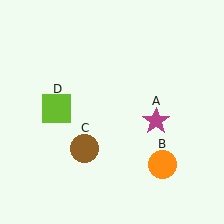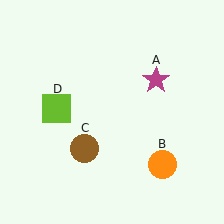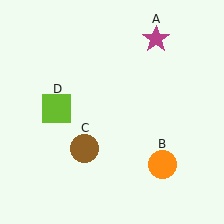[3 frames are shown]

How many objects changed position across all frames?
1 object changed position: magenta star (object A).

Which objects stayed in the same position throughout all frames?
Orange circle (object B) and brown circle (object C) and lime square (object D) remained stationary.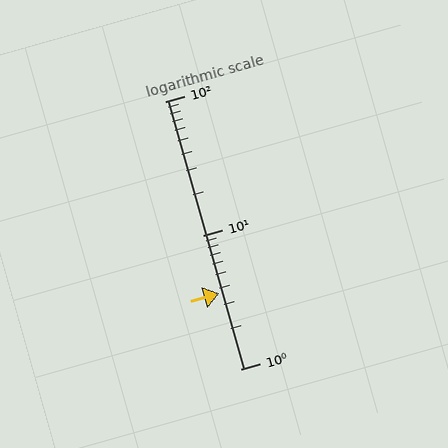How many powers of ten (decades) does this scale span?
The scale spans 2 decades, from 1 to 100.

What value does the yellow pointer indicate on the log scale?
The pointer indicates approximately 3.7.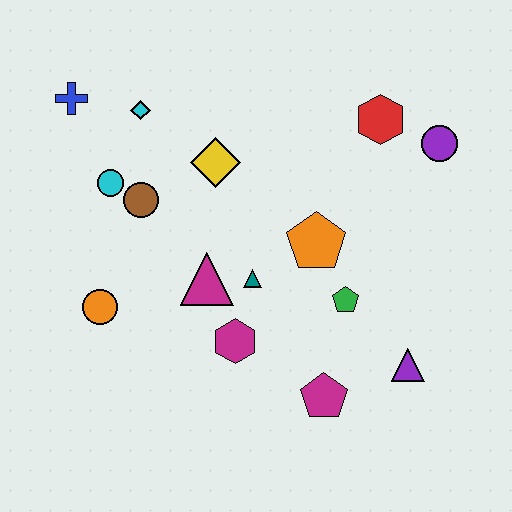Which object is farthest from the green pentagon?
The blue cross is farthest from the green pentagon.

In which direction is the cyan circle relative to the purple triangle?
The cyan circle is to the left of the purple triangle.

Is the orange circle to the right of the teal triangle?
No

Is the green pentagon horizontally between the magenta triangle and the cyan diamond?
No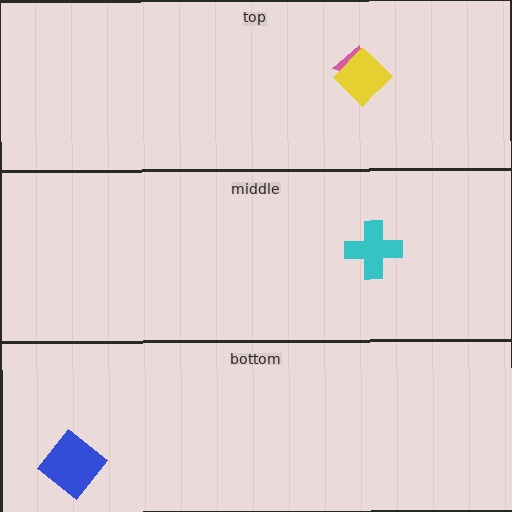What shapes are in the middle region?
The cyan cross.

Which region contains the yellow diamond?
The top region.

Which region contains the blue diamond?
The bottom region.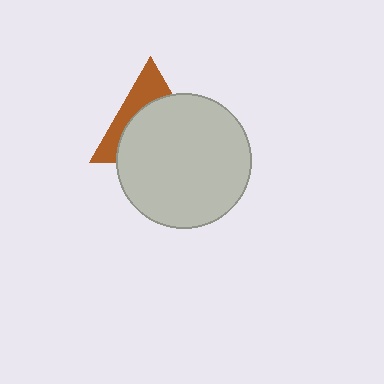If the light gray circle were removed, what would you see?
You would see the complete brown triangle.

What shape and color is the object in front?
The object in front is a light gray circle.